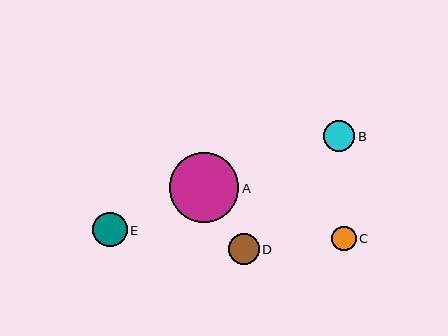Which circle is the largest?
Circle A is the largest with a size of approximately 69 pixels.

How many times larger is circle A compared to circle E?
Circle A is approximately 2.0 times the size of circle E.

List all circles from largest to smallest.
From largest to smallest: A, E, D, B, C.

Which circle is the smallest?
Circle C is the smallest with a size of approximately 24 pixels.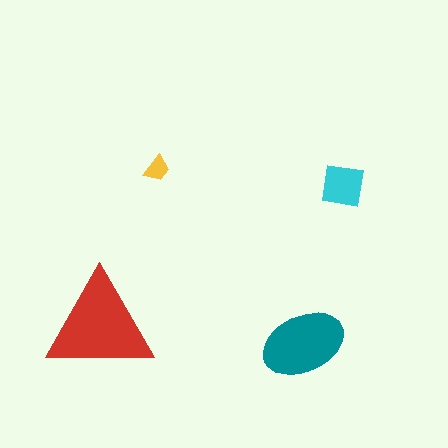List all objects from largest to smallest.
The red triangle, the teal ellipse, the cyan square, the yellow trapezoid.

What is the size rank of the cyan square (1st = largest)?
3rd.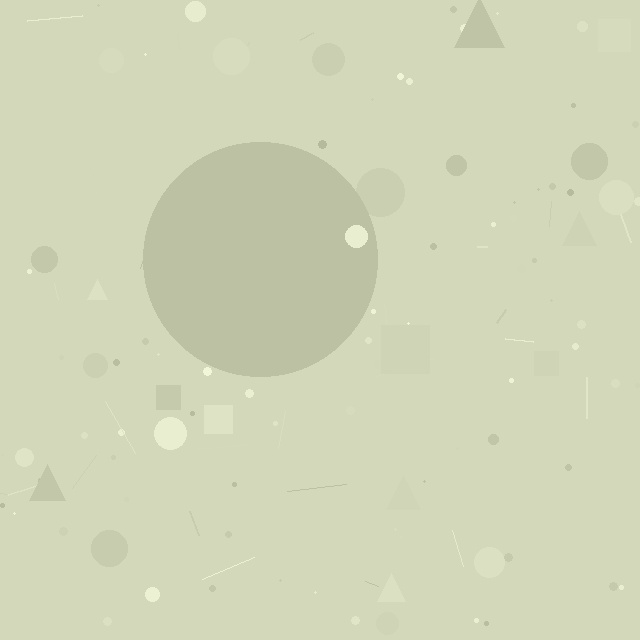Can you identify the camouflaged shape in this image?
The camouflaged shape is a circle.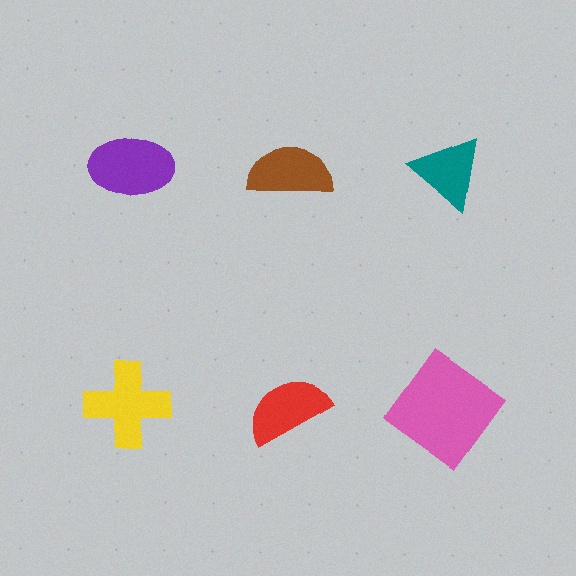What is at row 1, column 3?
A teal triangle.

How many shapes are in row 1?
3 shapes.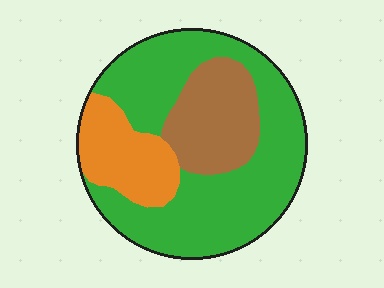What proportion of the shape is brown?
Brown takes up between a sixth and a third of the shape.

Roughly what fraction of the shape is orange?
Orange covers around 20% of the shape.